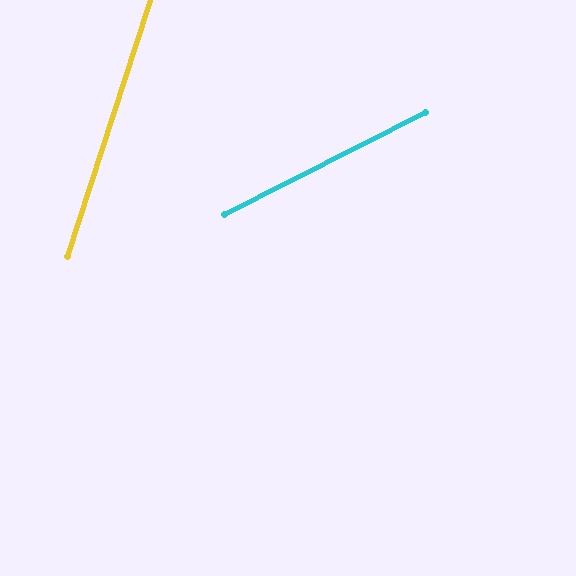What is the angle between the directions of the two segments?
Approximately 45 degrees.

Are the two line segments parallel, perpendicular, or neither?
Neither parallel nor perpendicular — they differ by about 45°.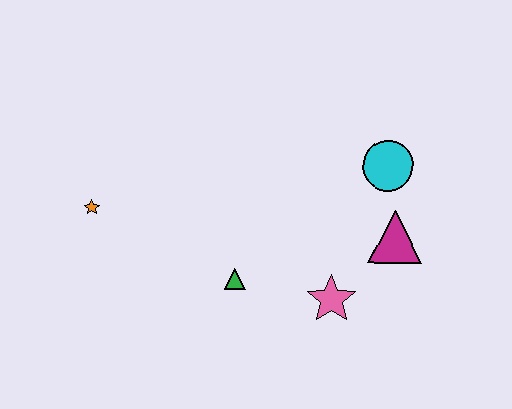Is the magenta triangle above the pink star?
Yes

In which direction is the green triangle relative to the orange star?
The green triangle is to the right of the orange star.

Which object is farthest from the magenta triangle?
The orange star is farthest from the magenta triangle.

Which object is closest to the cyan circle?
The magenta triangle is closest to the cyan circle.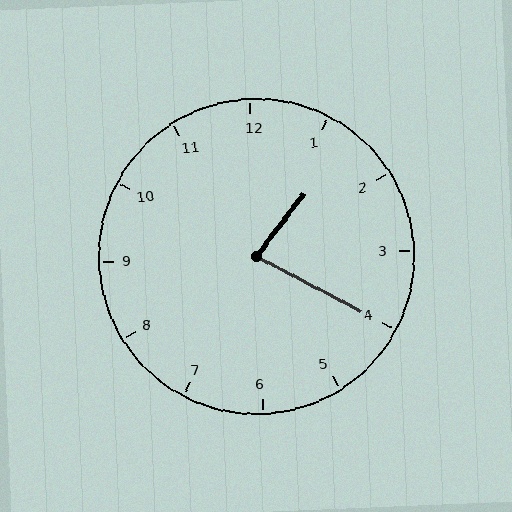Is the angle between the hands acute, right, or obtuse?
It is acute.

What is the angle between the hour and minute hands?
Approximately 80 degrees.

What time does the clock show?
1:20.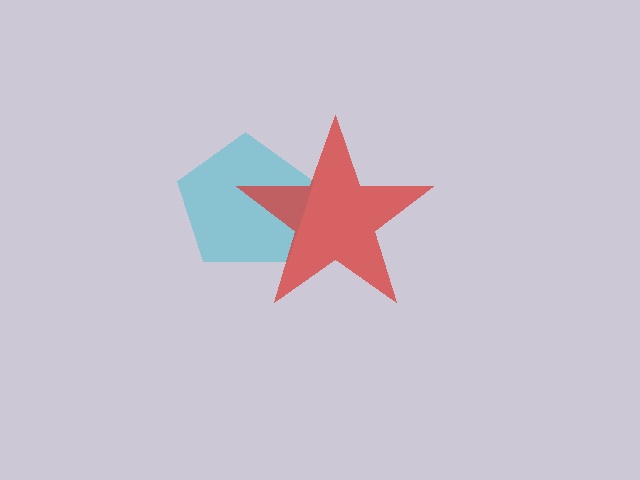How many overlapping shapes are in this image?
There are 2 overlapping shapes in the image.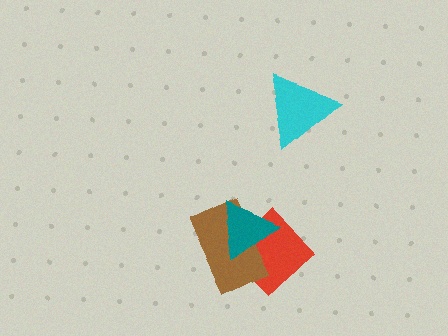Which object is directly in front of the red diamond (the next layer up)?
The brown rectangle is directly in front of the red diamond.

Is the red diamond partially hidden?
Yes, it is partially covered by another shape.